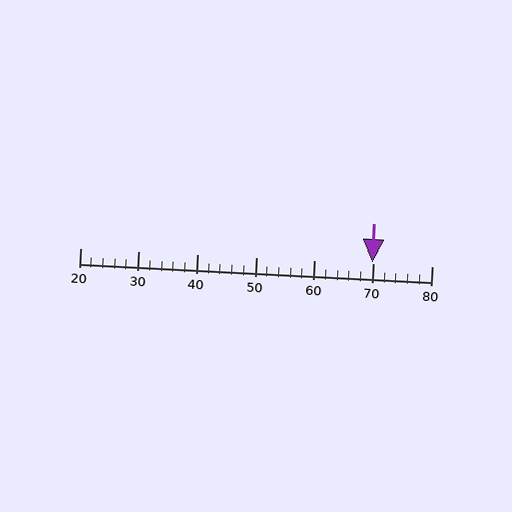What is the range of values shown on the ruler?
The ruler shows values from 20 to 80.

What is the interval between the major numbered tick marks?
The major tick marks are spaced 10 units apart.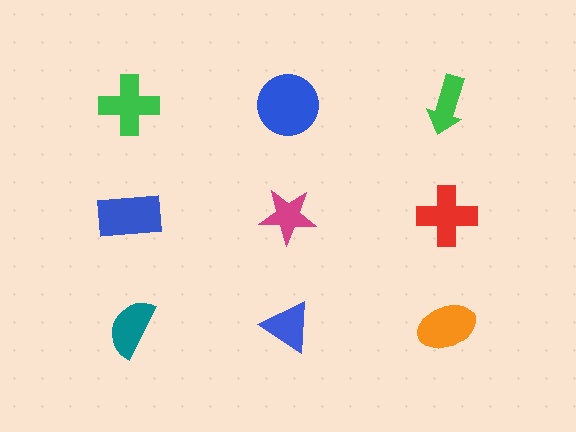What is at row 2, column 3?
A red cross.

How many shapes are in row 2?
3 shapes.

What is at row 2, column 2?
A magenta star.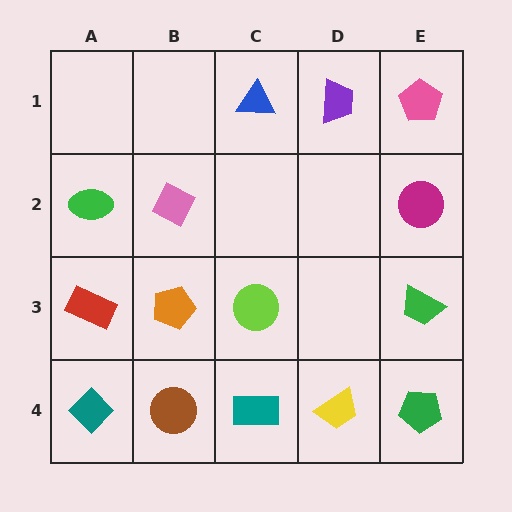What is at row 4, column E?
A green pentagon.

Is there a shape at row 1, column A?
No, that cell is empty.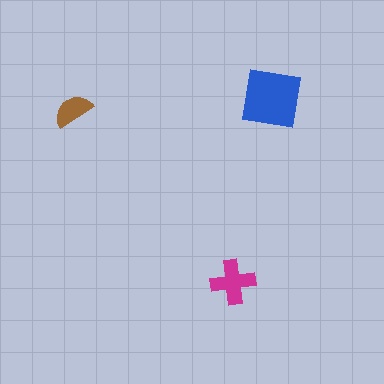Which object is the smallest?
The brown semicircle.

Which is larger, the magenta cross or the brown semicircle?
The magenta cross.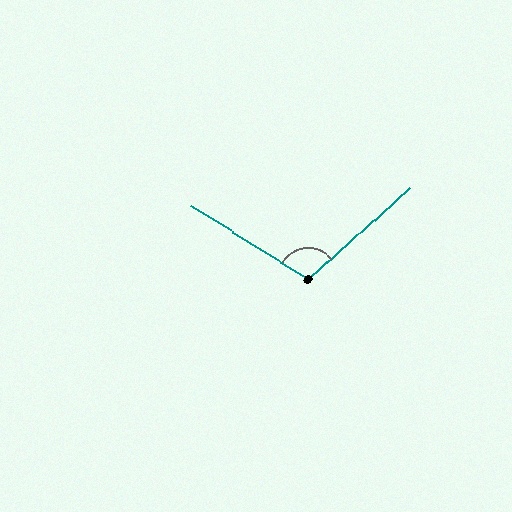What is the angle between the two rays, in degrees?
Approximately 107 degrees.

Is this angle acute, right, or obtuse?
It is obtuse.